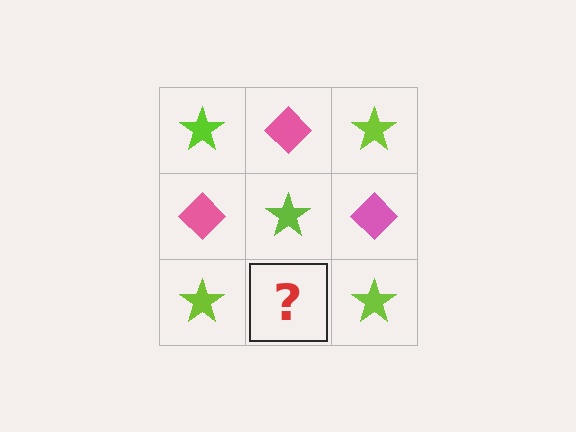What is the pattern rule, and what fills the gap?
The rule is that it alternates lime star and pink diamond in a checkerboard pattern. The gap should be filled with a pink diamond.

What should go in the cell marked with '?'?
The missing cell should contain a pink diamond.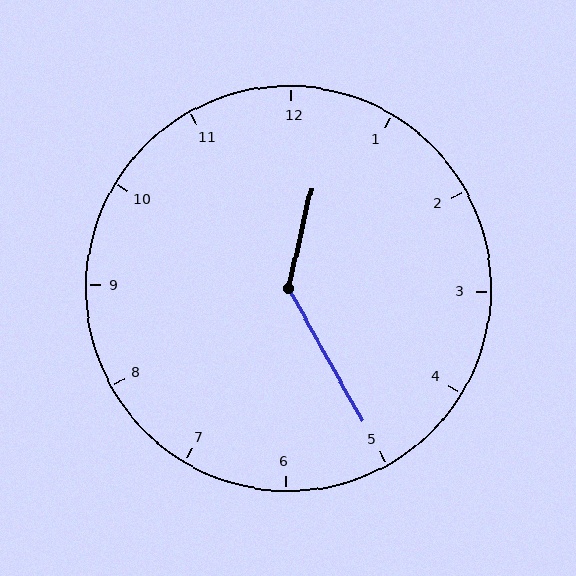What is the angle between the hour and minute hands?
Approximately 138 degrees.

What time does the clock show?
12:25.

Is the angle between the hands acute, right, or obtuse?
It is obtuse.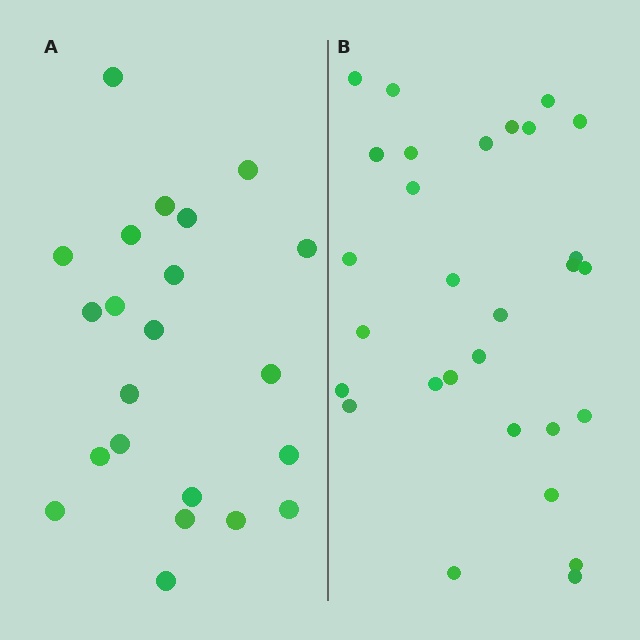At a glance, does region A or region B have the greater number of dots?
Region B (the right region) has more dots.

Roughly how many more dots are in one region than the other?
Region B has roughly 8 or so more dots than region A.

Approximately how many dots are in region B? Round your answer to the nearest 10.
About 30 dots. (The exact count is 29, which rounds to 30.)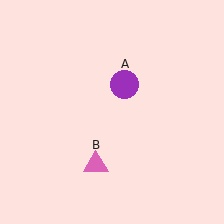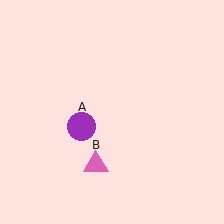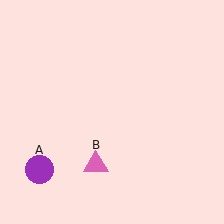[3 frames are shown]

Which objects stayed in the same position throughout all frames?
Pink triangle (object B) remained stationary.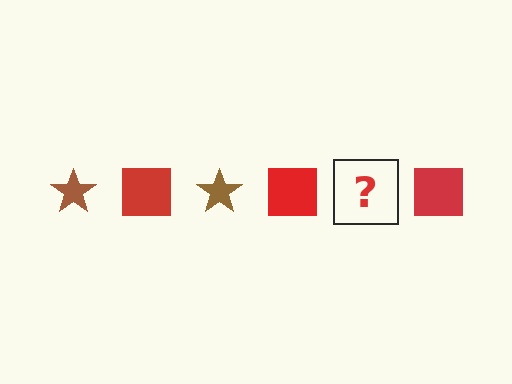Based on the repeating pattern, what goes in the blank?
The blank should be a brown star.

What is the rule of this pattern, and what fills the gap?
The rule is that the pattern alternates between brown star and red square. The gap should be filled with a brown star.